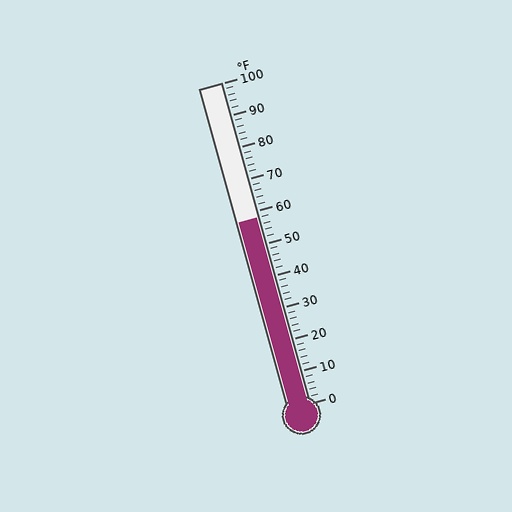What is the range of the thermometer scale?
The thermometer scale ranges from 0°F to 100°F.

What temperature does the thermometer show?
The thermometer shows approximately 58°F.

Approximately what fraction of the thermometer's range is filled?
The thermometer is filled to approximately 60% of its range.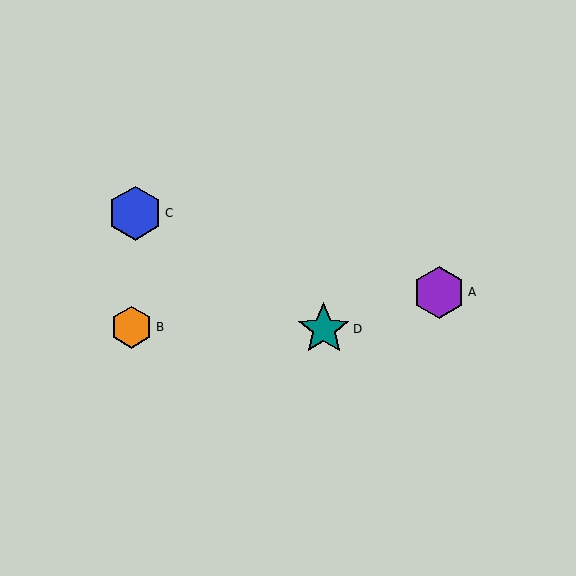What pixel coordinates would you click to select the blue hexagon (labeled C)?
Click at (135, 213) to select the blue hexagon C.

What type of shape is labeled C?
Shape C is a blue hexagon.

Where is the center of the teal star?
The center of the teal star is at (324, 329).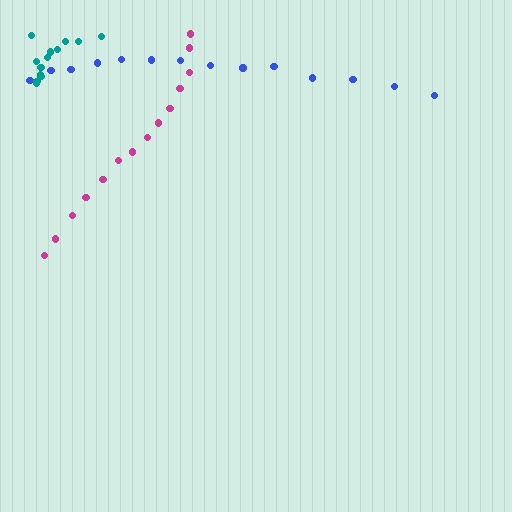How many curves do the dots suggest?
There are 3 distinct paths.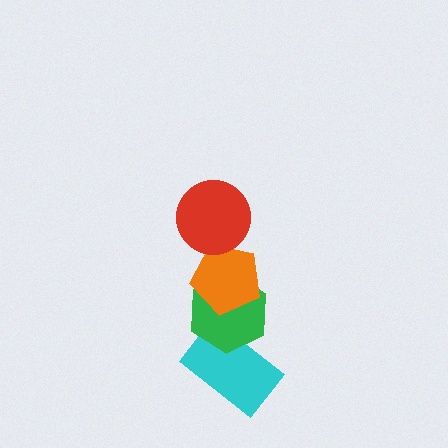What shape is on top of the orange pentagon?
The red circle is on top of the orange pentagon.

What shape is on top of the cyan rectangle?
The green hexagon is on top of the cyan rectangle.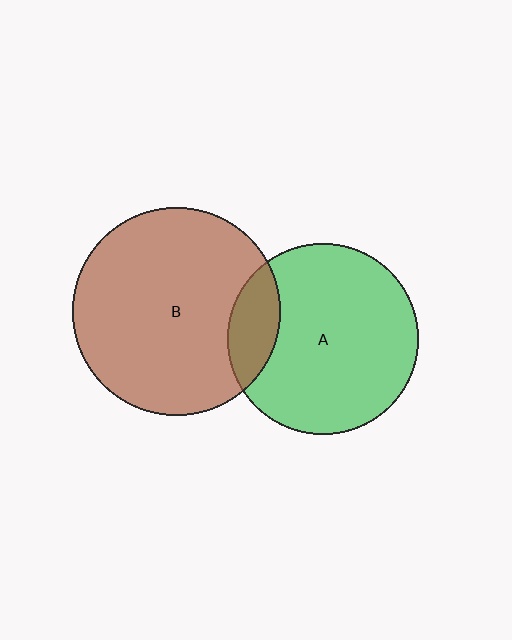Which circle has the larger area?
Circle B (brown).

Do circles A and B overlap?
Yes.